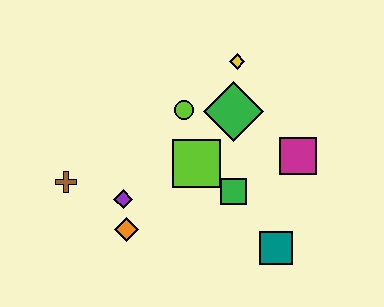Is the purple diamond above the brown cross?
No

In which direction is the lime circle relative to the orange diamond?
The lime circle is above the orange diamond.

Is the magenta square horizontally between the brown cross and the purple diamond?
No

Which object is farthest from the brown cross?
The magenta square is farthest from the brown cross.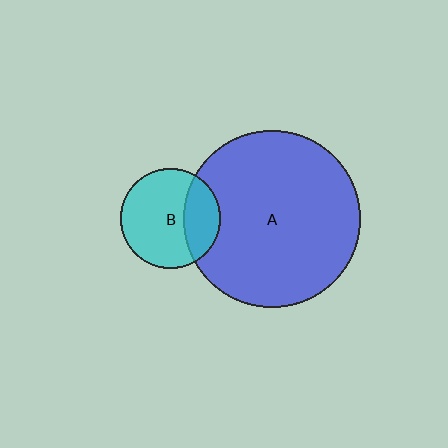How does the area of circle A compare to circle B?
Approximately 3.1 times.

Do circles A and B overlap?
Yes.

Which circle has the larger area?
Circle A (blue).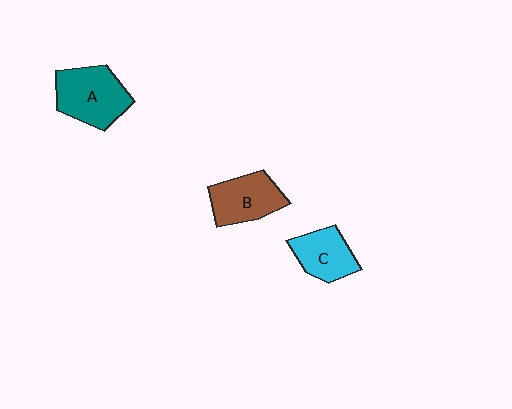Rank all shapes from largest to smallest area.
From largest to smallest: A (teal), B (brown), C (cyan).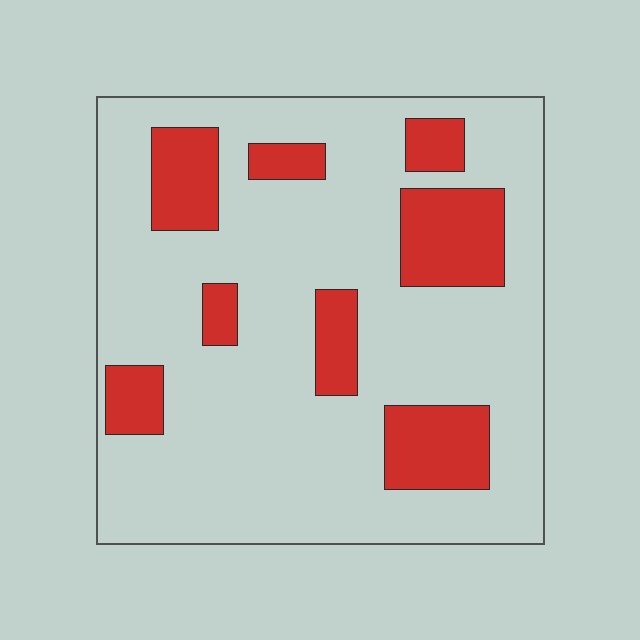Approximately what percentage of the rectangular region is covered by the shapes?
Approximately 20%.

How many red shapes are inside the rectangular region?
8.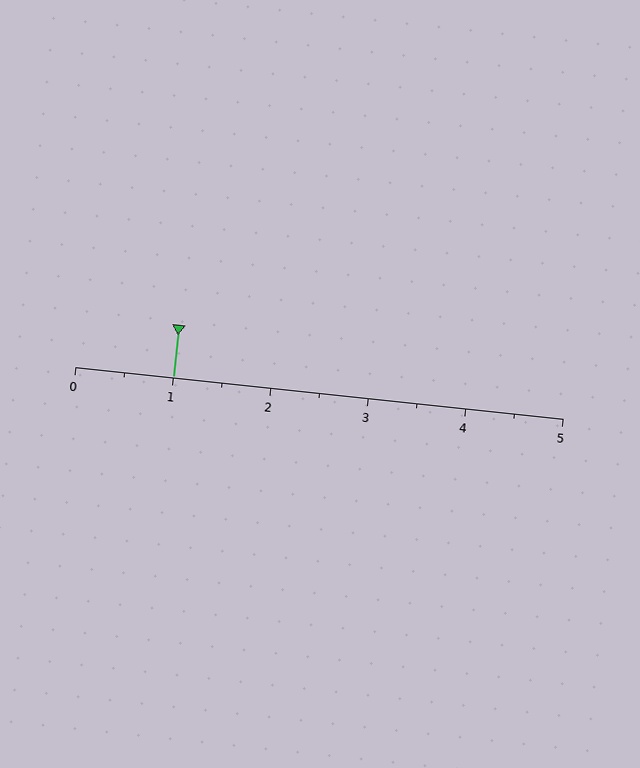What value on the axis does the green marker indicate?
The marker indicates approximately 1.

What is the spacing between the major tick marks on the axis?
The major ticks are spaced 1 apart.